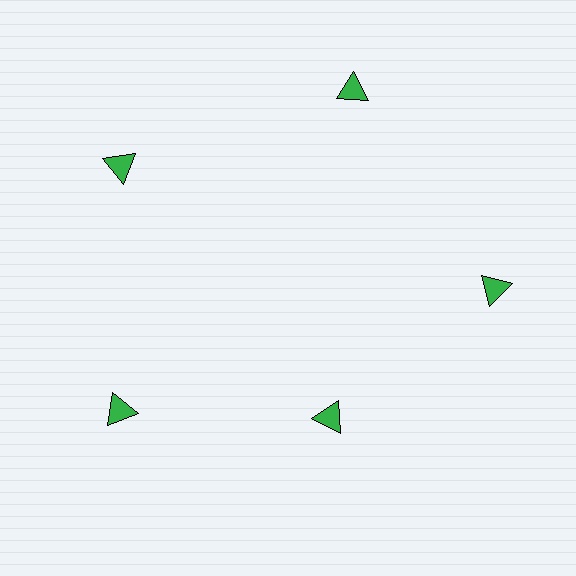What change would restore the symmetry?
The symmetry would be restored by moving it outward, back onto the ring so that all 5 triangles sit at equal angles and equal distance from the center.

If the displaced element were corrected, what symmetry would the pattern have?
It would have 5-fold rotational symmetry — the pattern would map onto itself every 72 degrees.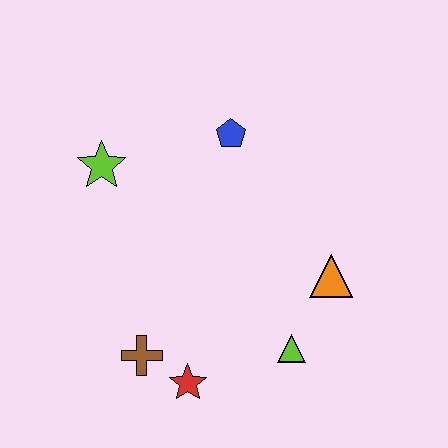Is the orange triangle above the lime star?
No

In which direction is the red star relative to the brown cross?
The red star is to the right of the brown cross.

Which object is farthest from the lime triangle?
The lime star is farthest from the lime triangle.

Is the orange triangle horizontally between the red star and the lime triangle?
No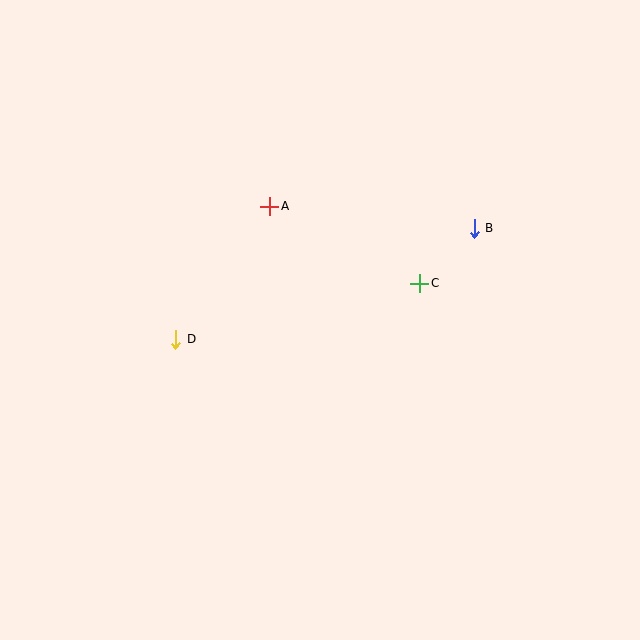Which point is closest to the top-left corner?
Point A is closest to the top-left corner.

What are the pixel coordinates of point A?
Point A is at (270, 206).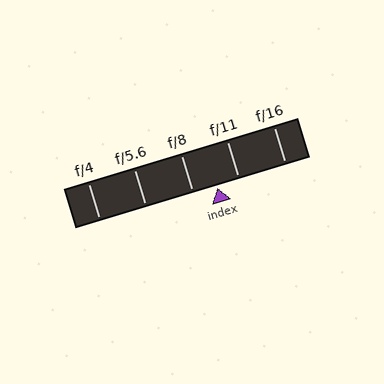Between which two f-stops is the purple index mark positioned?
The index mark is between f/8 and f/11.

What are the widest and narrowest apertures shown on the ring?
The widest aperture shown is f/4 and the narrowest is f/16.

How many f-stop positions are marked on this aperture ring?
There are 5 f-stop positions marked.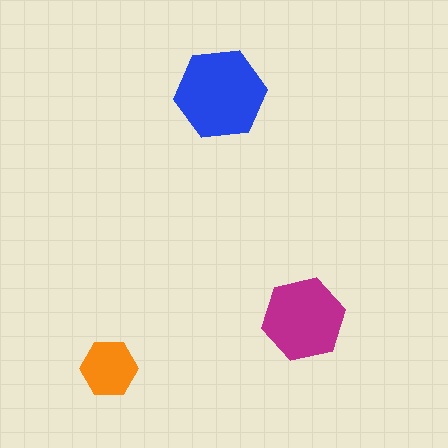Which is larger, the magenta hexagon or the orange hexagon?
The magenta one.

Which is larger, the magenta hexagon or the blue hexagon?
The blue one.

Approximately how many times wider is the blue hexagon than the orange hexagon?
About 1.5 times wider.